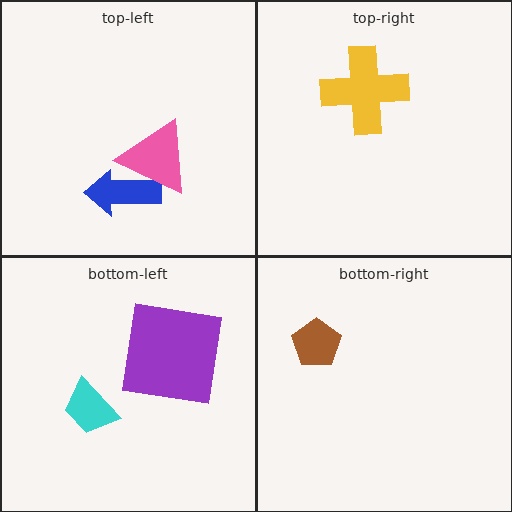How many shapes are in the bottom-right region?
1.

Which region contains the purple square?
The bottom-left region.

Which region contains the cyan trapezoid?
The bottom-left region.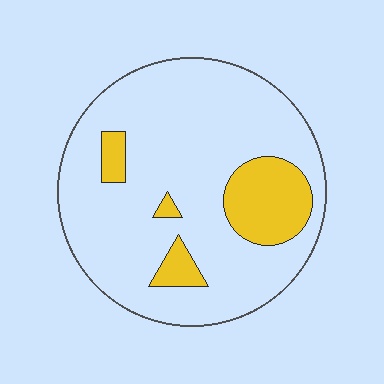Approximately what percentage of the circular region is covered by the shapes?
Approximately 15%.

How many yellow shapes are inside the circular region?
4.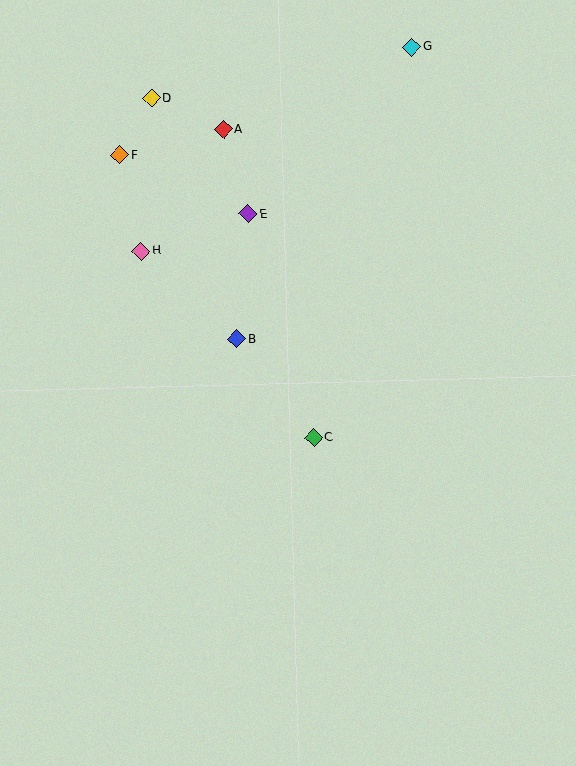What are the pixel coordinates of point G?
Point G is at (412, 47).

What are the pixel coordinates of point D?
Point D is at (152, 98).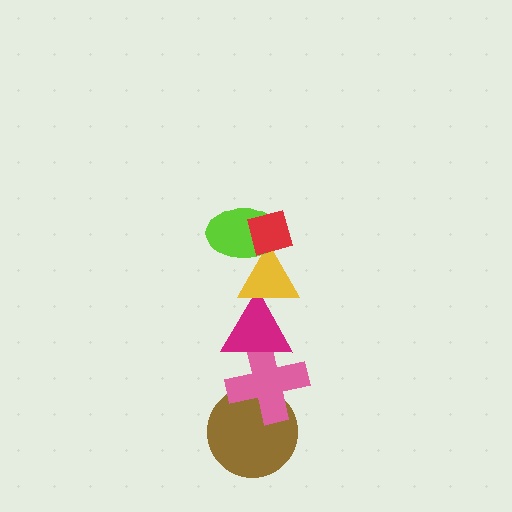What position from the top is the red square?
The red square is 1st from the top.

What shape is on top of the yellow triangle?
The lime ellipse is on top of the yellow triangle.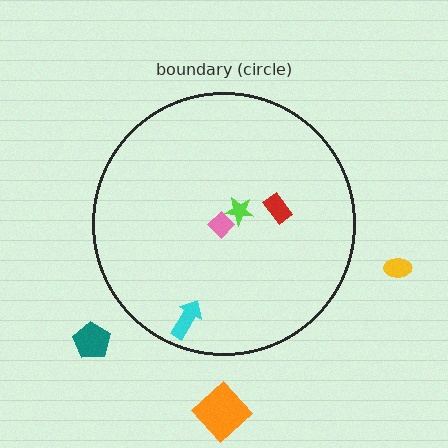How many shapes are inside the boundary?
4 inside, 3 outside.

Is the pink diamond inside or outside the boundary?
Inside.